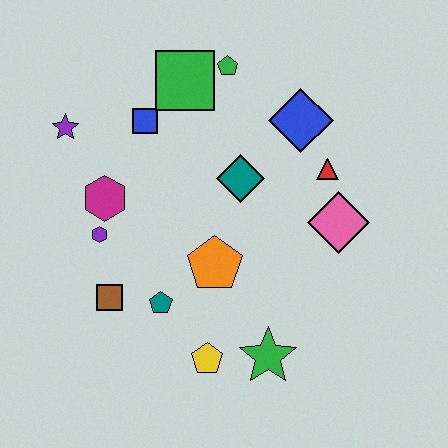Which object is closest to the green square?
The green pentagon is closest to the green square.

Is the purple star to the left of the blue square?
Yes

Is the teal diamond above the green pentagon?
No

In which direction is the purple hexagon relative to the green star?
The purple hexagon is to the left of the green star.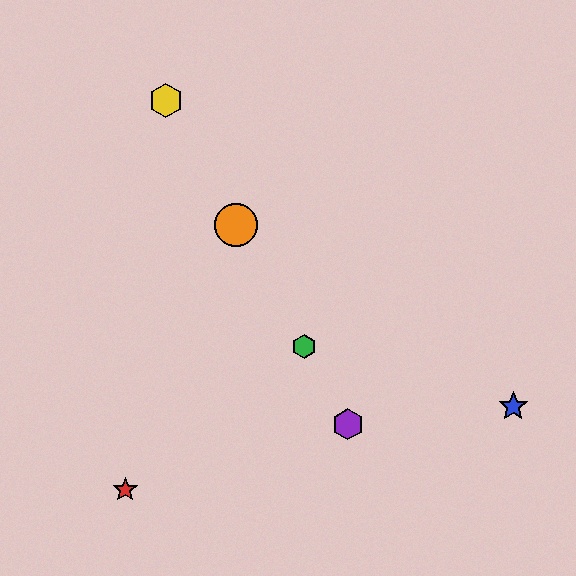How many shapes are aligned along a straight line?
4 shapes (the green hexagon, the yellow hexagon, the purple hexagon, the orange circle) are aligned along a straight line.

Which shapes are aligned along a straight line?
The green hexagon, the yellow hexagon, the purple hexagon, the orange circle are aligned along a straight line.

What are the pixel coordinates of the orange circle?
The orange circle is at (236, 225).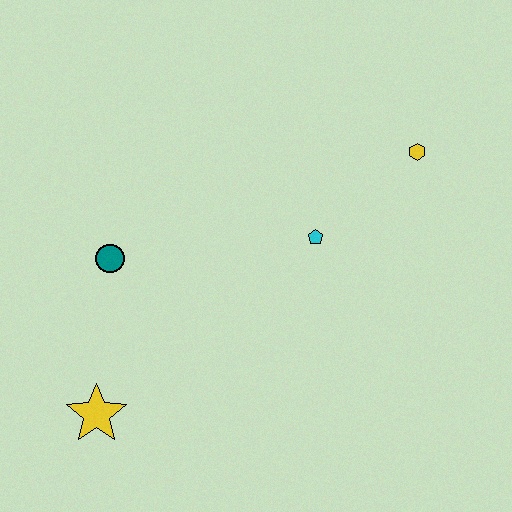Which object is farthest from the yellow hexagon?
The yellow star is farthest from the yellow hexagon.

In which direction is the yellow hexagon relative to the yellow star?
The yellow hexagon is to the right of the yellow star.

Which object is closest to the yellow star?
The teal circle is closest to the yellow star.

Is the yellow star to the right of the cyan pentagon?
No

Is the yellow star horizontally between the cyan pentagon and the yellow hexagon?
No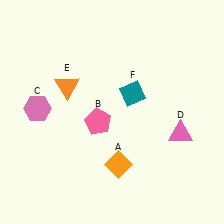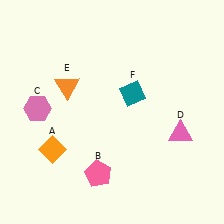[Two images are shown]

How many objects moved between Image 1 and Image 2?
2 objects moved between the two images.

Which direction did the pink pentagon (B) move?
The pink pentagon (B) moved down.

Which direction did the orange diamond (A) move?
The orange diamond (A) moved left.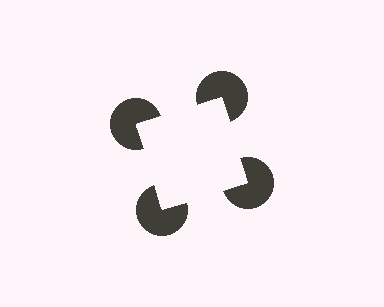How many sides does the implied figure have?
4 sides.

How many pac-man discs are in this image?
There are 4 — one at each vertex of the illusory square.